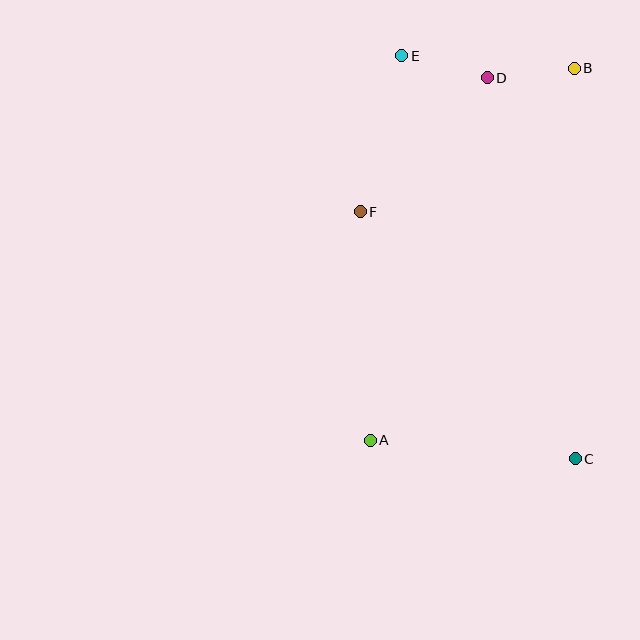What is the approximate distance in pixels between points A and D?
The distance between A and D is approximately 381 pixels.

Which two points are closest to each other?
Points B and D are closest to each other.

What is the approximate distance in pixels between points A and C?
The distance between A and C is approximately 206 pixels.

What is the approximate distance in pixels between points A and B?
The distance between A and B is approximately 425 pixels.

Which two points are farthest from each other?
Points C and E are farthest from each other.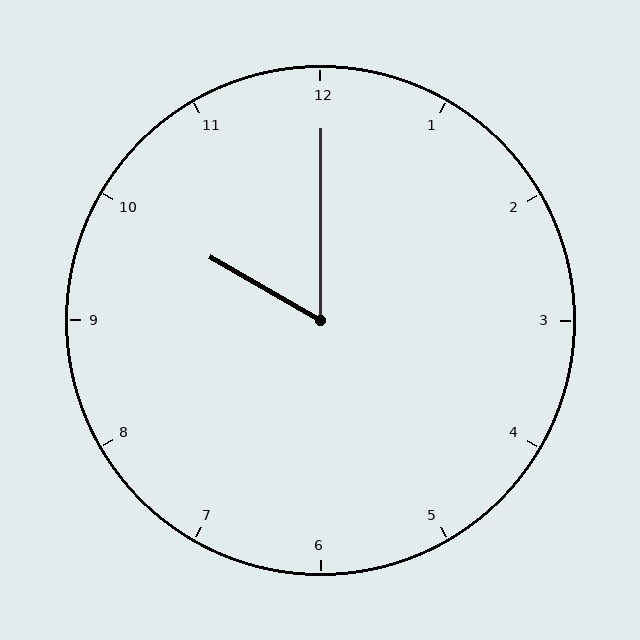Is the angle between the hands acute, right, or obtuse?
It is acute.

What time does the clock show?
10:00.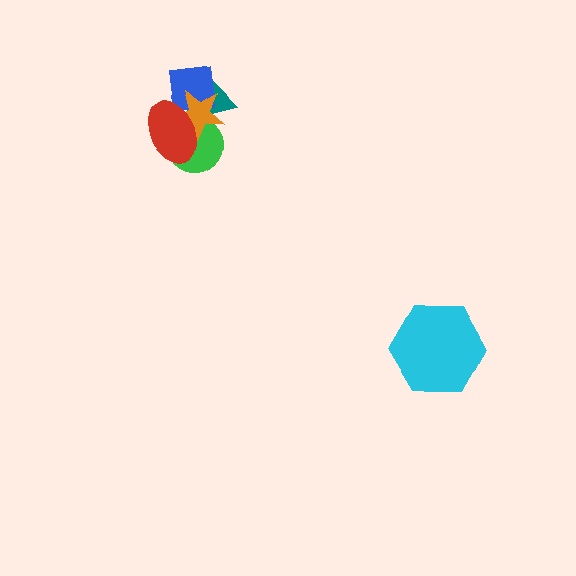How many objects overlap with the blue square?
3 objects overlap with the blue square.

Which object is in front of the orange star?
The red ellipse is in front of the orange star.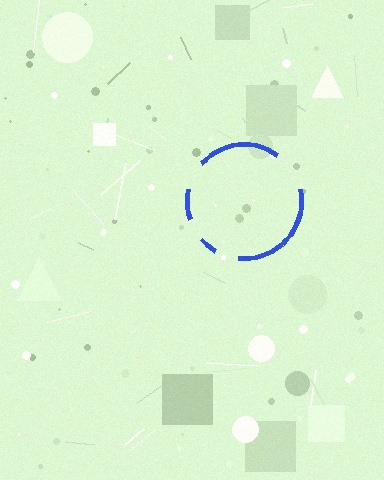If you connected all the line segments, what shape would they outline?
They would outline a circle.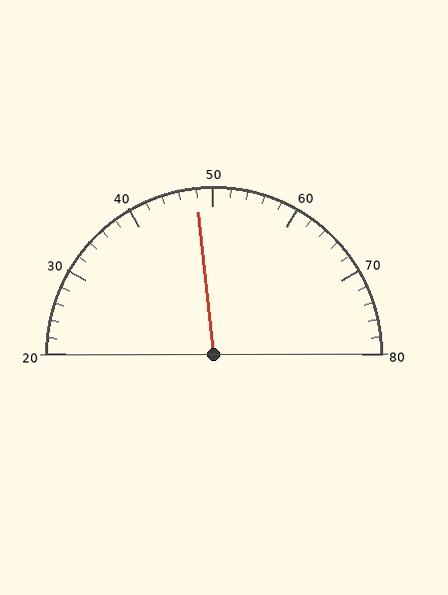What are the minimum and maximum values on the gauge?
The gauge ranges from 20 to 80.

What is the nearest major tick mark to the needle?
The nearest major tick mark is 50.